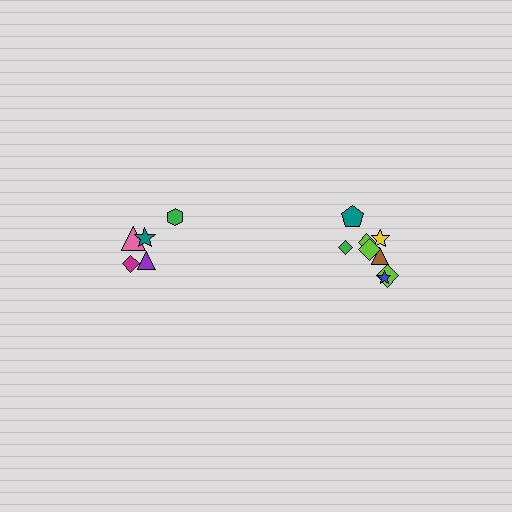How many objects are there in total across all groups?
There are 13 objects.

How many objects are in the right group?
There are 8 objects.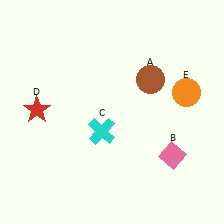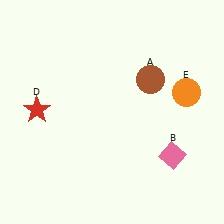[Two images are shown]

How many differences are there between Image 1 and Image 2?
There is 1 difference between the two images.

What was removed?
The cyan cross (C) was removed in Image 2.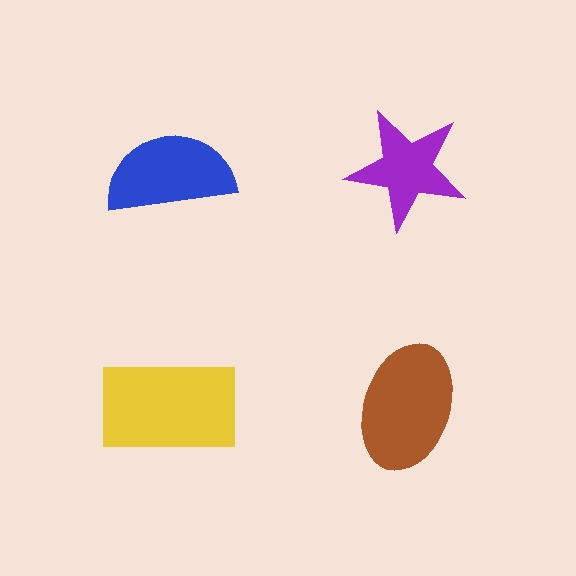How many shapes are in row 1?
2 shapes.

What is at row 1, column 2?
A purple star.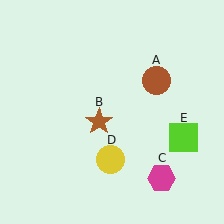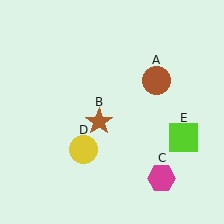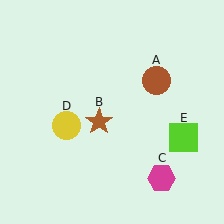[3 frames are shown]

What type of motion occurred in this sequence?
The yellow circle (object D) rotated clockwise around the center of the scene.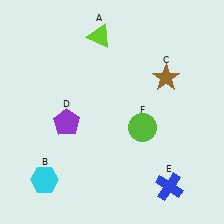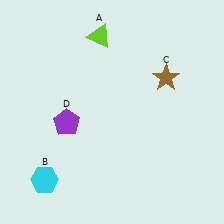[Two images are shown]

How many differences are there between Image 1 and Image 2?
There are 2 differences between the two images.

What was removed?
The blue cross (E), the lime circle (F) were removed in Image 2.